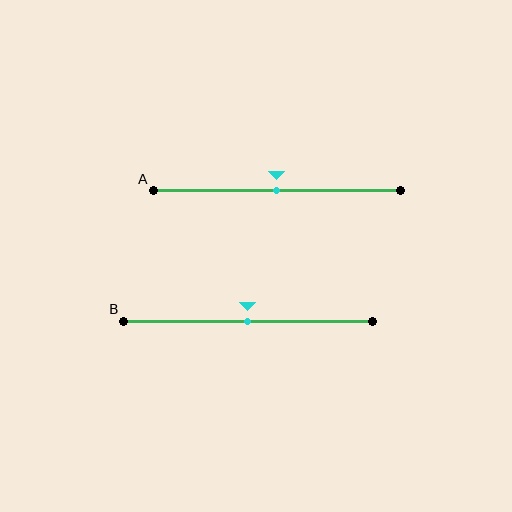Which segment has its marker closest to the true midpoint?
Segment A has its marker closest to the true midpoint.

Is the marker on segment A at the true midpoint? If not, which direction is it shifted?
Yes, the marker on segment A is at the true midpoint.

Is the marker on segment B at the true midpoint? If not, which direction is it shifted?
Yes, the marker on segment B is at the true midpoint.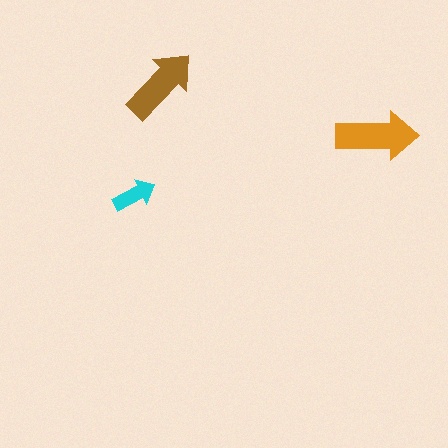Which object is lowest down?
The cyan arrow is bottommost.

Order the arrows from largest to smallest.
the orange one, the brown one, the cyan one.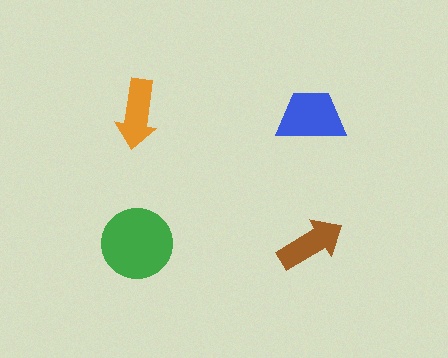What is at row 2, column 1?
A green circle.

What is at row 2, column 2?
A brown arrow.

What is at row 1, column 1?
An orange arrow.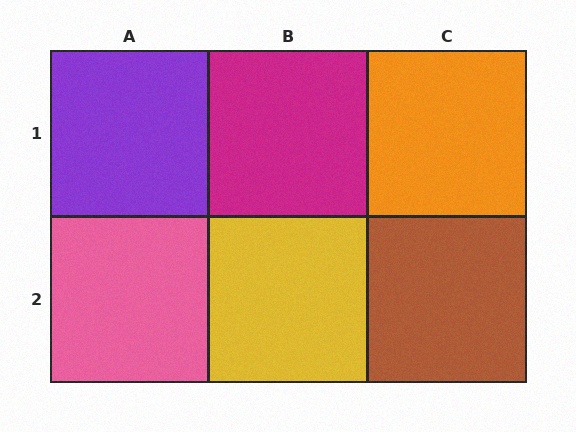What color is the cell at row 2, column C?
Brown.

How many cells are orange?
1 cell is orange.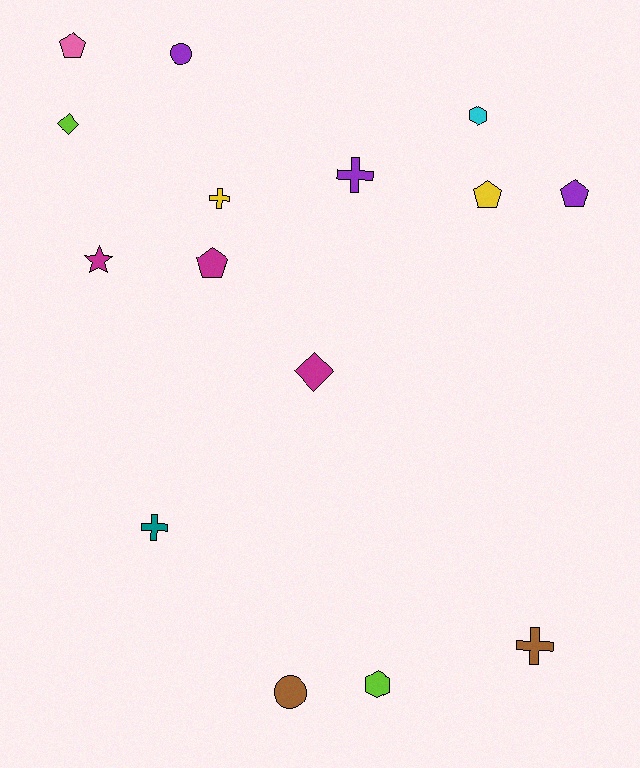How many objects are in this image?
There are 15 objects.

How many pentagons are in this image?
There are 4 pentagons.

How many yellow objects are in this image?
There are 2 yellow objects.